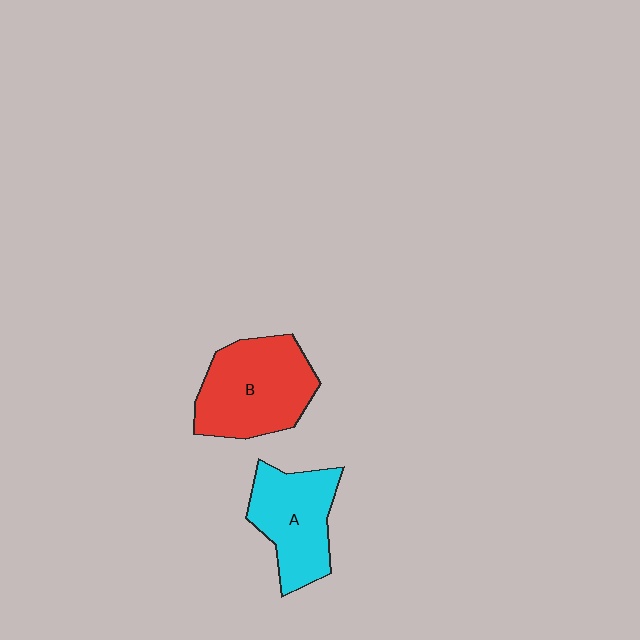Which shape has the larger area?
Shape B (red).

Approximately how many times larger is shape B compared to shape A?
Approximately 1.2 times.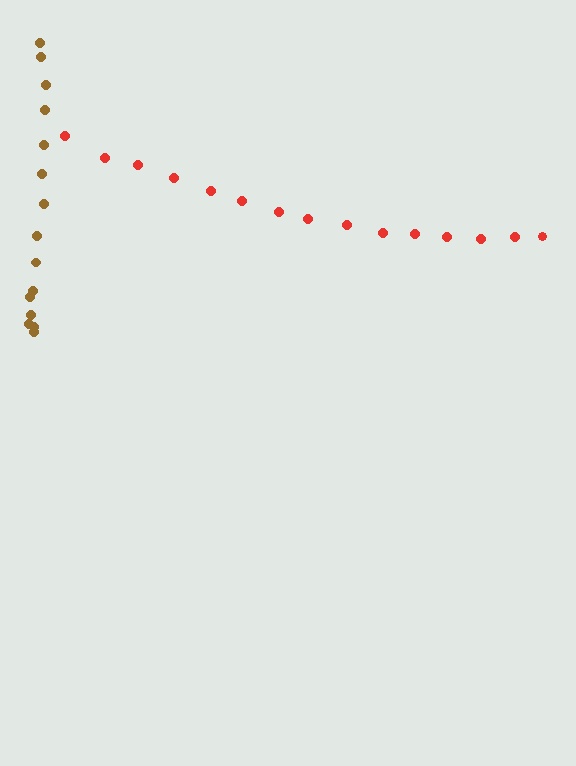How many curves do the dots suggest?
There are 2 distinct paths.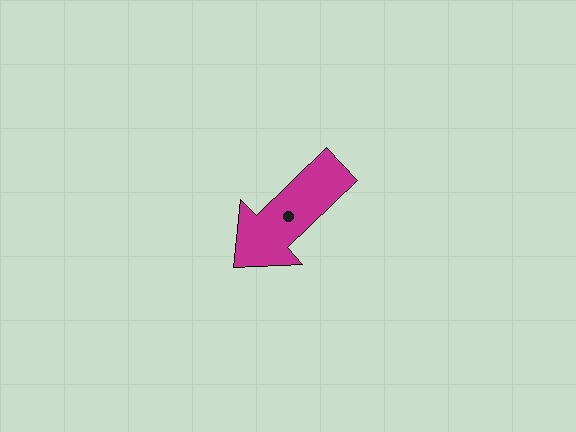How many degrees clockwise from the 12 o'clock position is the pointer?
Approximately 226 degrees.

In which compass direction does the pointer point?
Southwest.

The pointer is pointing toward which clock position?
Roughly 8 o'clock.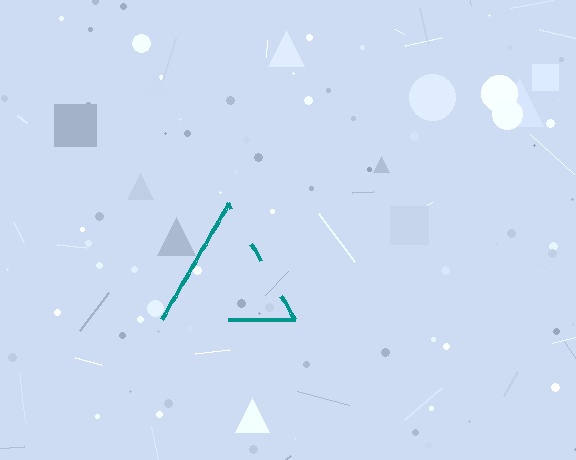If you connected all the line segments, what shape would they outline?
They would outline a triangle.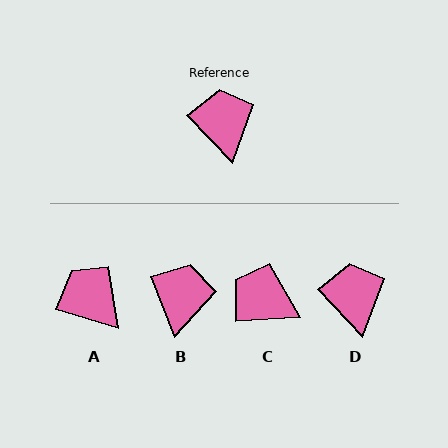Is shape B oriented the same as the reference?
No, it is off by about 22 degrees.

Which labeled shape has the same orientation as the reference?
D.